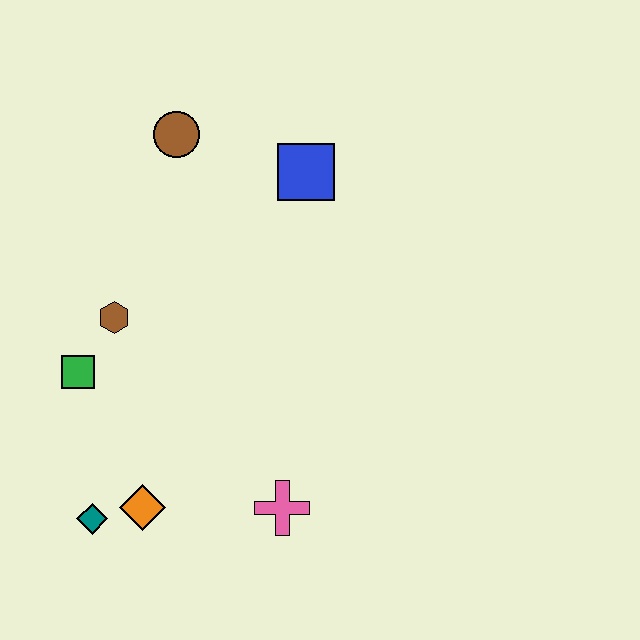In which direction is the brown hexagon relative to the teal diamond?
The brown hexagon is above the teal diamond.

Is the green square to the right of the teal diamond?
No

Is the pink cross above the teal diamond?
Yes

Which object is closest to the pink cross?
The orange diamond is closest to the pink cross.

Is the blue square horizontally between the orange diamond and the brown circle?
No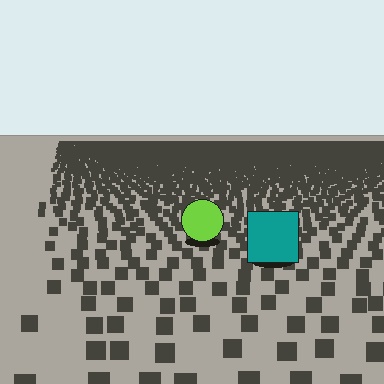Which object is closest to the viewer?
The teal square is closest. The texture marks near it are larger and more spread out.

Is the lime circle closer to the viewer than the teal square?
No. The teal square is closer — you can tell from the texture gradient: the ground texture is coarser near it.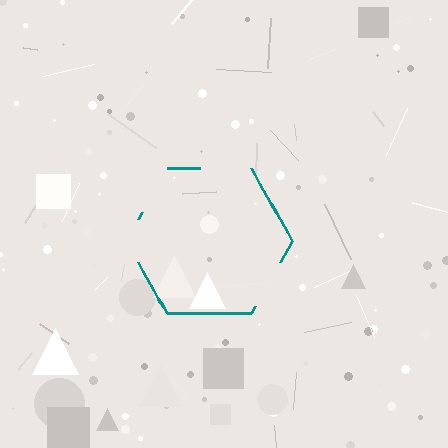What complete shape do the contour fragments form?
The contour fragments form a hexagon.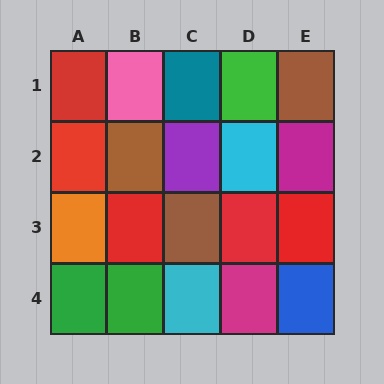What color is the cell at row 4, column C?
Cyan.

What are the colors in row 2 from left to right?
Red, brown, purple, cyan, magenta.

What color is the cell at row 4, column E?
Blue.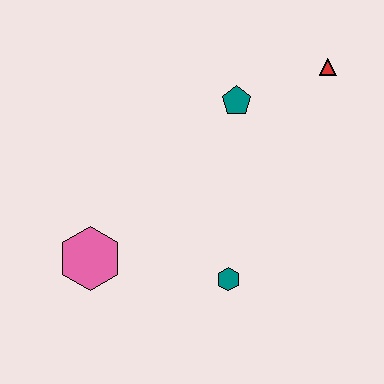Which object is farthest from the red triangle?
The pink hexagon is farthest from the red triangle.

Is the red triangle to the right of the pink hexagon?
Yes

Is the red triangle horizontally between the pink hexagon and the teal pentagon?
No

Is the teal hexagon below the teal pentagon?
Yes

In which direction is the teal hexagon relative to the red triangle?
The teal hexagon is below the red triangle.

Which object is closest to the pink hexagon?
The teal hexagon is closest to the pink hexagon.